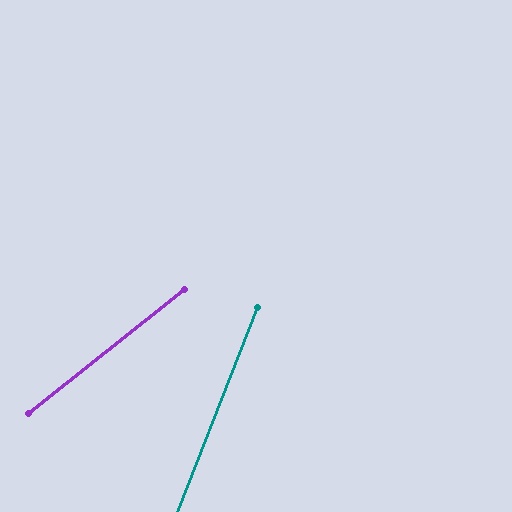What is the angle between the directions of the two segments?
Approximately 30 degrees.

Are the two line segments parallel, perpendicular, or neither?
Neither parallel nor perpendicular — they differ by about 30°.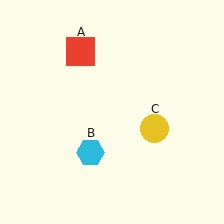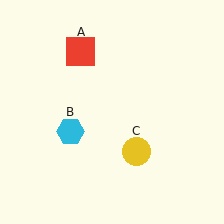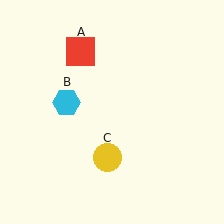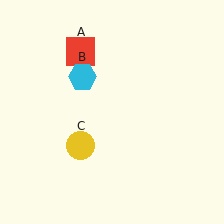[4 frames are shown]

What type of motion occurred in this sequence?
The cyan hexagon (object B), yellow circle (object C) rotated clockwise around the center of the scene.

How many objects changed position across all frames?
2 objects changed position: cyan hexagon (object B), yellow circle (object C).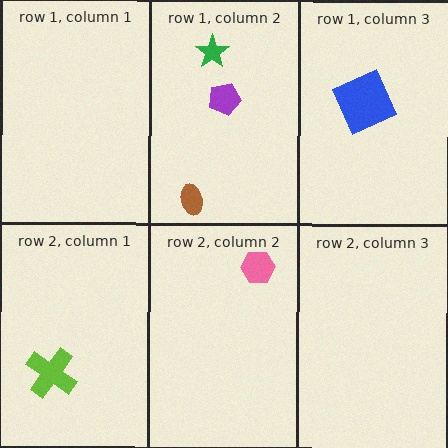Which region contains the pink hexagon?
The row 2, column 2 region.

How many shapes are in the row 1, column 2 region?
3.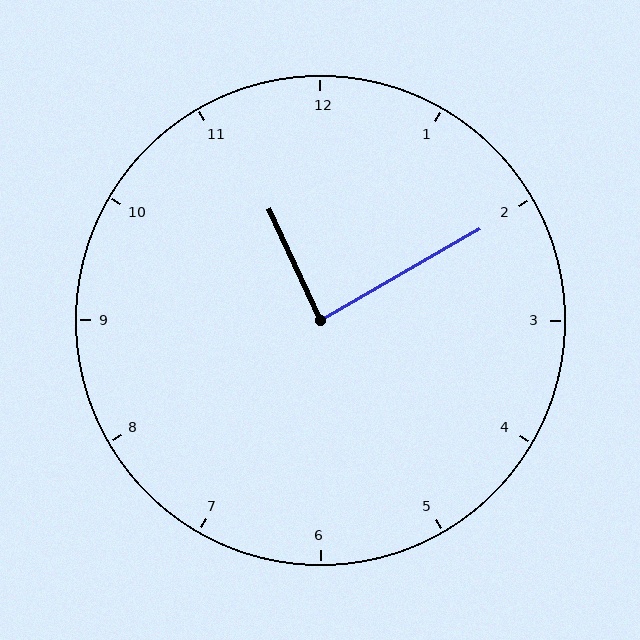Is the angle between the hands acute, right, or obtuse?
It is right.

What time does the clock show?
11:10.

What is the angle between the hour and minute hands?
Approximately 85 degrees.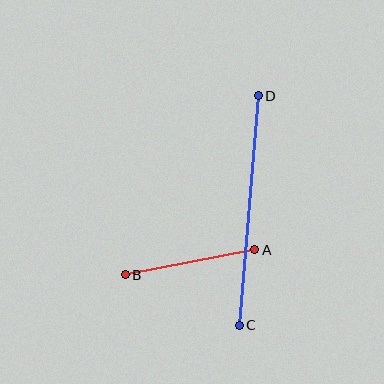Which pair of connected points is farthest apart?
Points C and D are farthest apart.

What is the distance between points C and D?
The distance is approximately 230 pixels.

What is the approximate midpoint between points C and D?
The midpoint is at approximately (249, 210) pixels.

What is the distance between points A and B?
The distance is approximately 132 pixels.